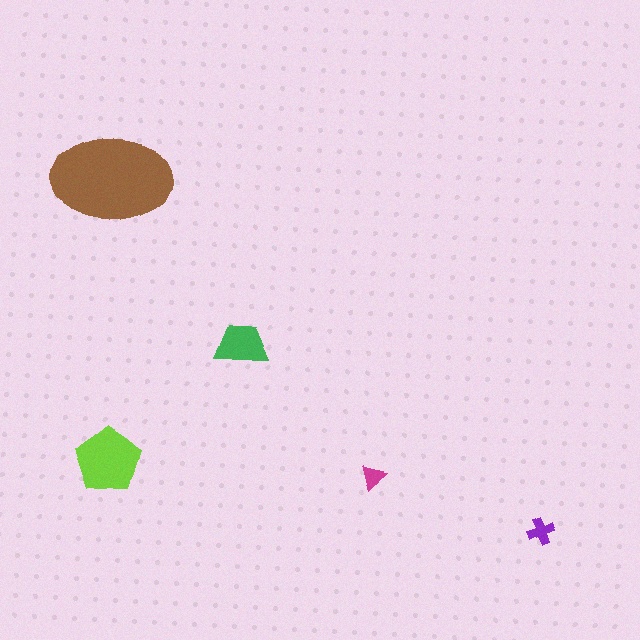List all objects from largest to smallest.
The brown ellipse, the lime pentagon, the green trapezoid, the purple cross, the magenta triangle.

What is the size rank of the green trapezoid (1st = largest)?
3rd.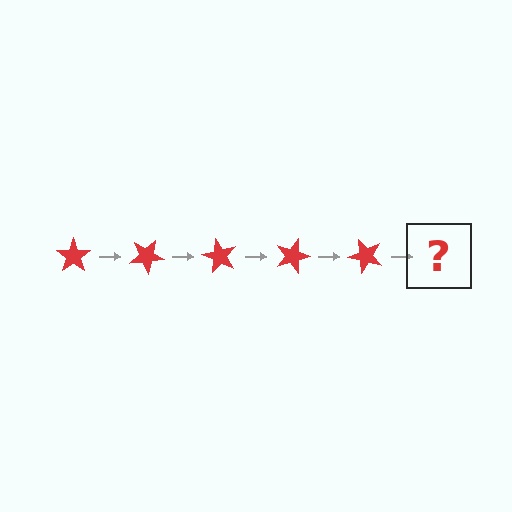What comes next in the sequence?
The next element should be a red star rotated 150 degrees.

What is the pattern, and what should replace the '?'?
The pattern is that the star rotates 30 degrees each step. The '?' should be a red star rotated 150 degrees.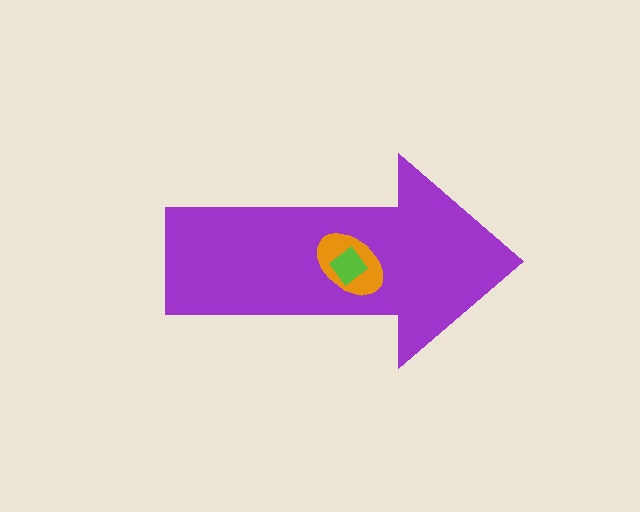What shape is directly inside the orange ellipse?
The lime diamond.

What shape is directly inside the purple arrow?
The orange ellipse.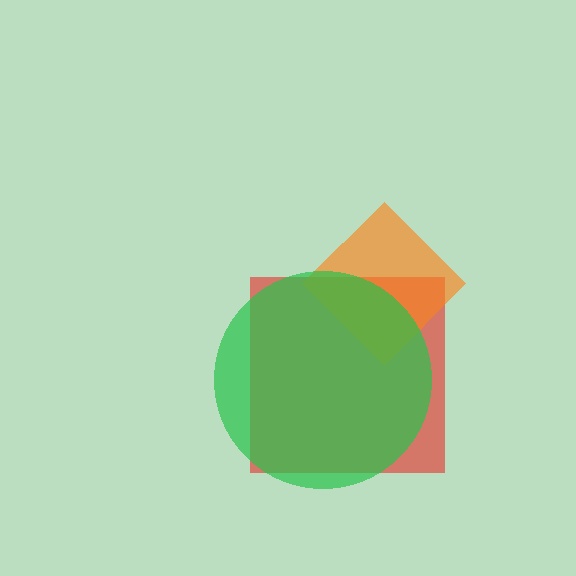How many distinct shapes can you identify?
There are 3 distinct shapes: a red square, an orange diamond, a green circle.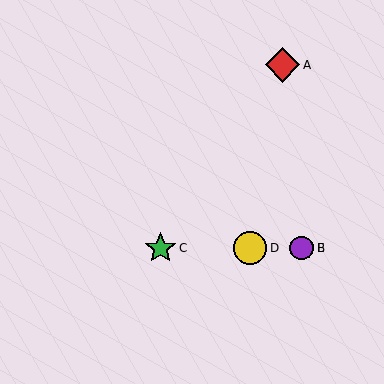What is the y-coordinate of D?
Object D is at y≈248.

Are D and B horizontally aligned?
Yes, both are at y≈248.